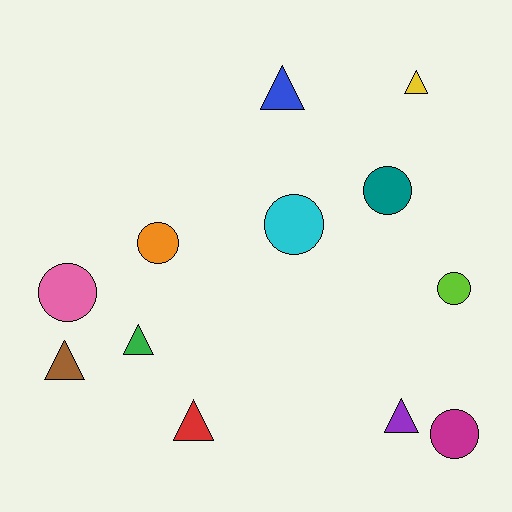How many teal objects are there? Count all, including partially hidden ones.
There is 1 teal object.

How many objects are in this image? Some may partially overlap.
There are 12 objects.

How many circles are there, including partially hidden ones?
There are 6 circles.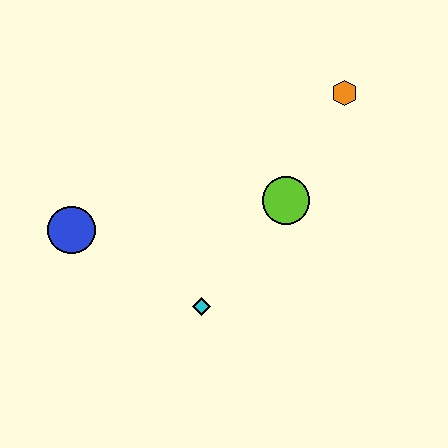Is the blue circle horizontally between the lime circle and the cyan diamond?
No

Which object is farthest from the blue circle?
The orange hexagon is farthest from the blue circle.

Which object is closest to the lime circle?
The orange hexagon is closest to the lime circle.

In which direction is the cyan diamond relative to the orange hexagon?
The cyan diamond is below the orange hexagon.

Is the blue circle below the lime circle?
Yes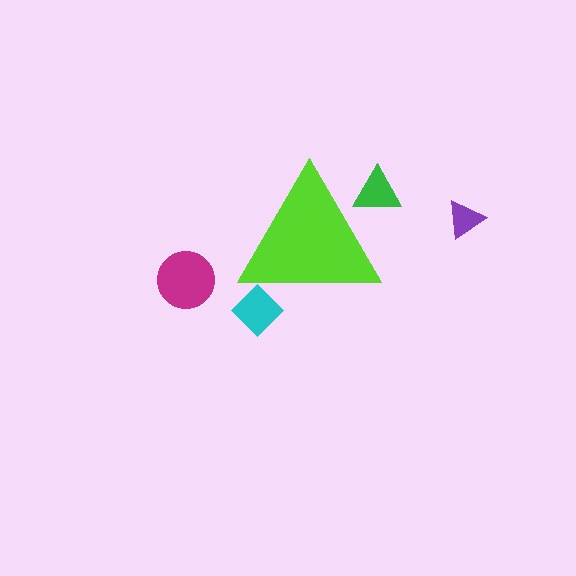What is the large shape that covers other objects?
A lime triangle.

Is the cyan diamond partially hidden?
Yes, the cyan diamond is partially hidden behind the lime triangle.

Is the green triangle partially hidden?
Yes, the green triangle is partially hidden behind the lime triangle.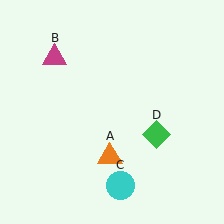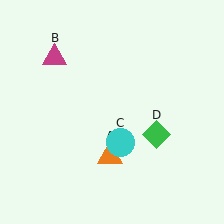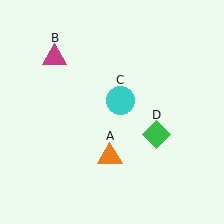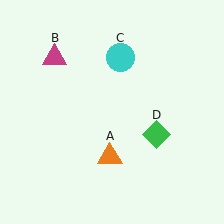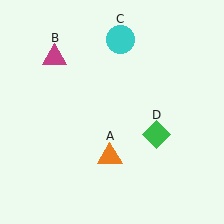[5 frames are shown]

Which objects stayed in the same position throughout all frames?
Orange triangle (object A) and magenta triangle (object B) and green diamond (object D) remained stationary.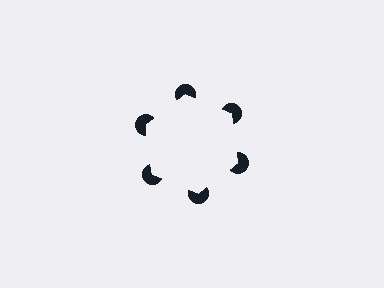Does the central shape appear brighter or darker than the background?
It typically appears slightly brighter than the background, even though no actual brightness change is drawn.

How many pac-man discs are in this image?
There are 6 — one at each vertex of the illusory hexagon.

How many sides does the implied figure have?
6 sides.